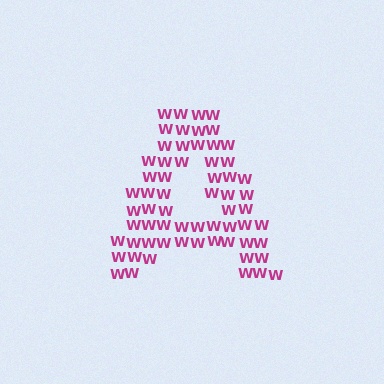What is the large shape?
The large shape is the letter A.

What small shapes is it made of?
It is made of small letter W's.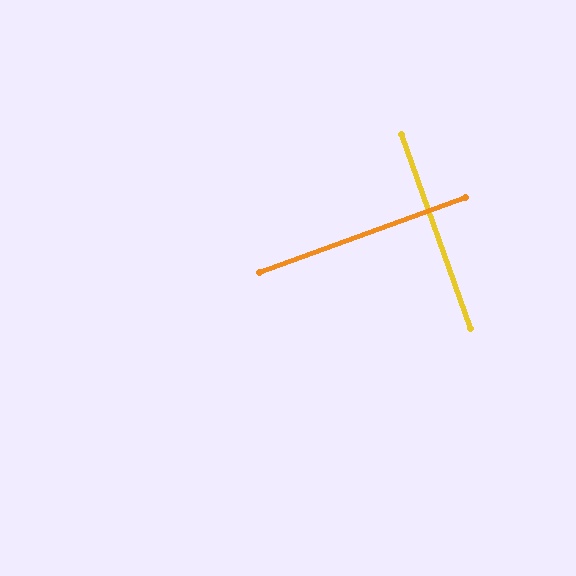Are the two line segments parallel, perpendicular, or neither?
Perpendicular — they meet at approximately 90°.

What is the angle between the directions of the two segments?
Approximately 90 degrees.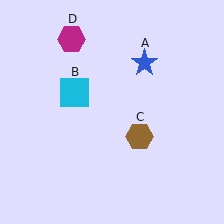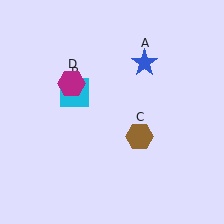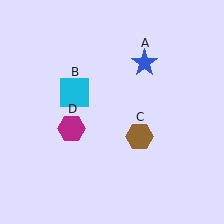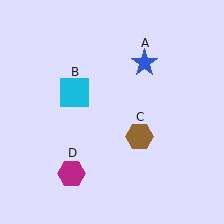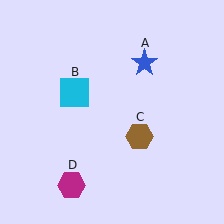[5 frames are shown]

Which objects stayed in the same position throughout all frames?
Blue star (object A) and cyan square (object B) and brown hexagon (object C) remained stationary.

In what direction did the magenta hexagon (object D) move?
The magenta hexagon (object D) moved down.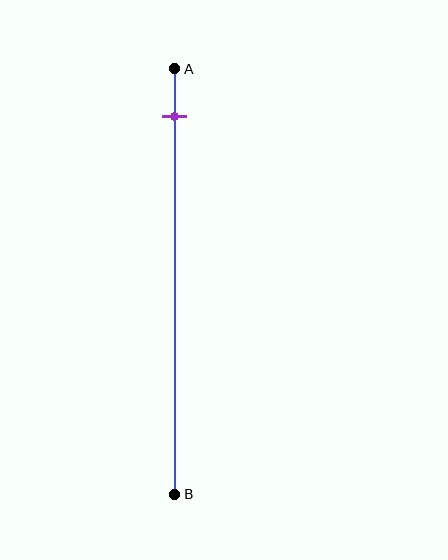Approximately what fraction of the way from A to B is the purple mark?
The purple mark is approximately 10% of the way from A to B.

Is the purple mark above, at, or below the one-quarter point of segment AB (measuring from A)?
The purple mark is above the one-quarter point of segment AB.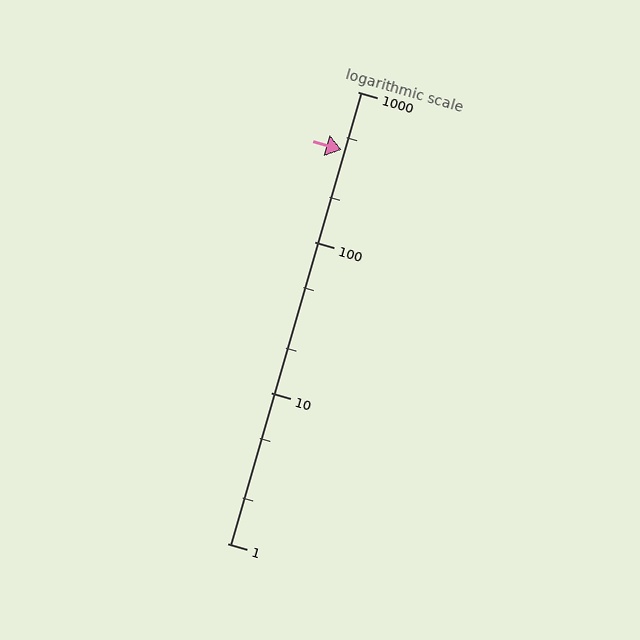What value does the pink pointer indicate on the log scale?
The pointer indicates approximately 410.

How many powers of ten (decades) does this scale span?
The scale spans 3 decades, from 1 to 1000.